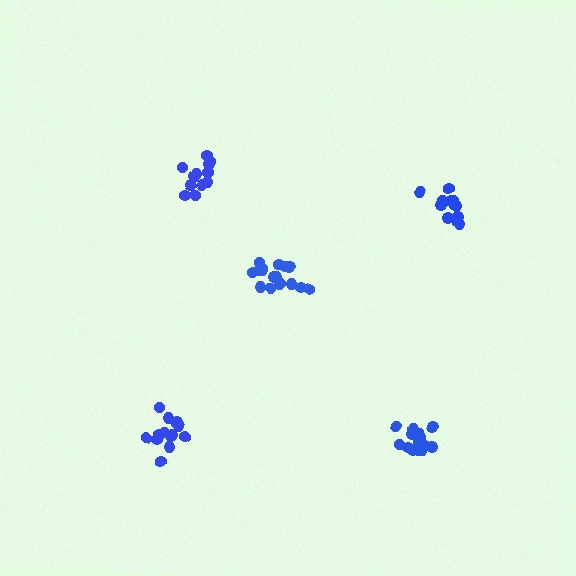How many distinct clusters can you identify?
There are 5 distinct clusters.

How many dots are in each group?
Group 1: 13 dots, Group 2: 16 dots, Group 3: 15 dots, Group 4: 12 dots, Group 5: 14 dots (70 total).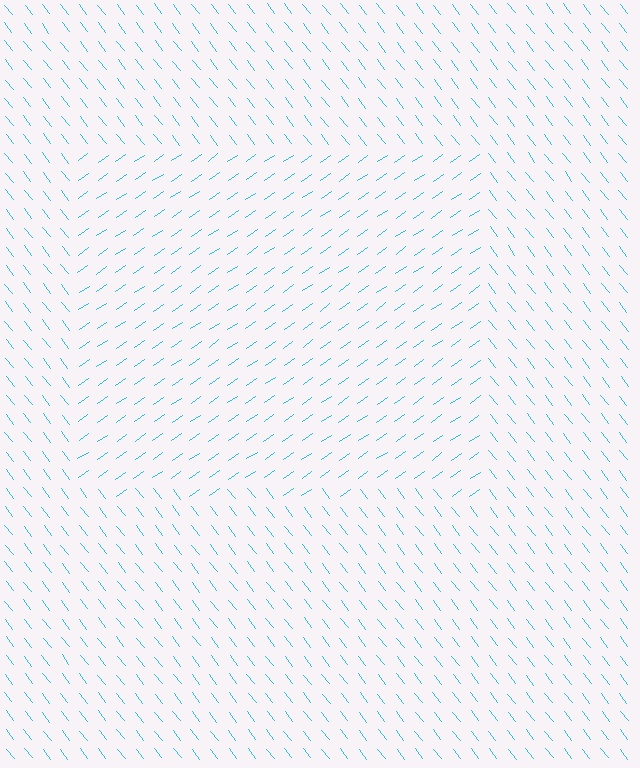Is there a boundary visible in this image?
Yes, there is a texture boundary formed by a change in line orientation.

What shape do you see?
I see a rectangle.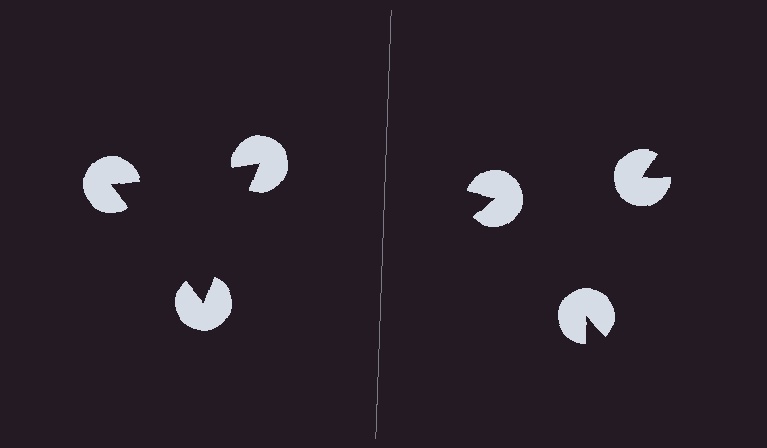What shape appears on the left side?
An illusory triangle.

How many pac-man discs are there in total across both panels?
6 — 3 on each side.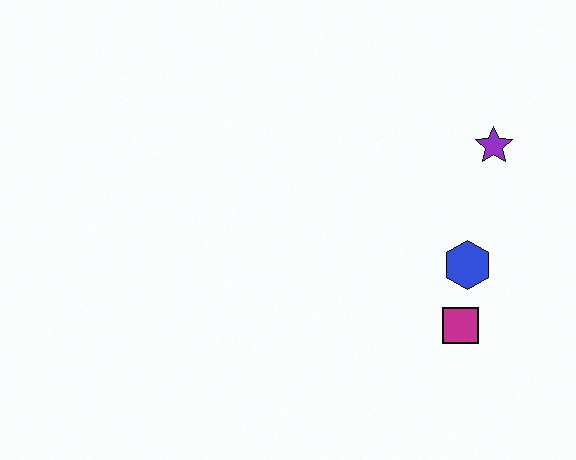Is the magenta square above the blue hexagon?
No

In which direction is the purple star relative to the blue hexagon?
The purple star is above the blue hexagon.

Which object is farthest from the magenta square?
The purple star is farthest from the magenta square.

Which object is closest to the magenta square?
The blue hexagon is closest to the magenta square.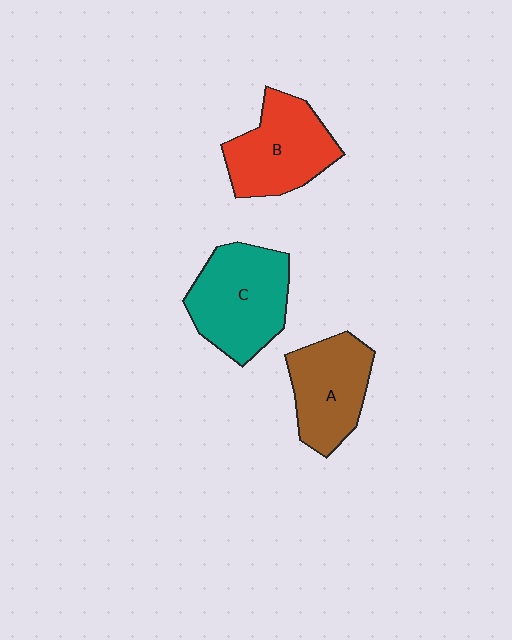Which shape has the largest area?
Shape C (teal).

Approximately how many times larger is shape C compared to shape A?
Approximately 1.2 times.